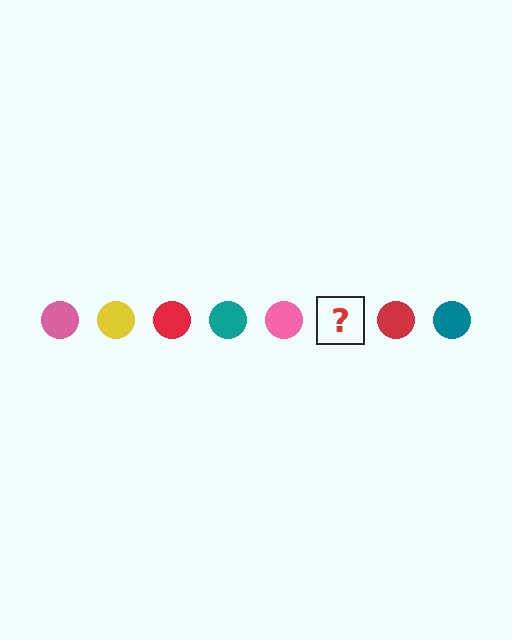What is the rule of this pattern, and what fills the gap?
The rule is that the pattern cycles through pink, yellow, red, teal circles. The gap should be filled with a yellow circle.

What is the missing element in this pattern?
The missing element is a yellow circle.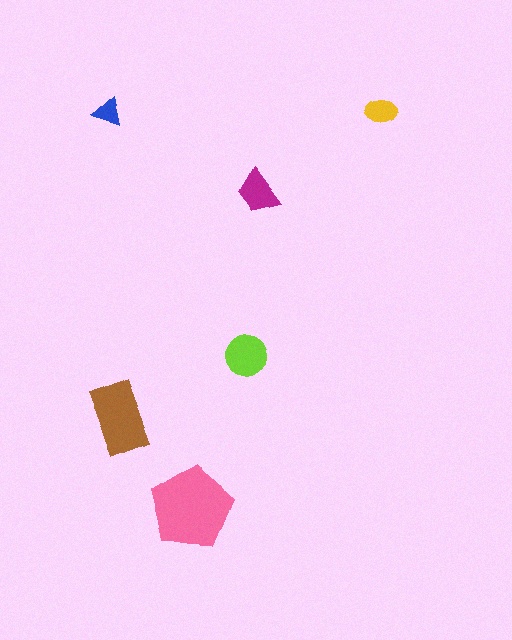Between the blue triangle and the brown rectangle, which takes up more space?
The brown rectangle.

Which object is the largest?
The pink pentagon.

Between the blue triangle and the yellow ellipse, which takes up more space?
The yellow ellipse.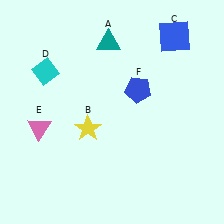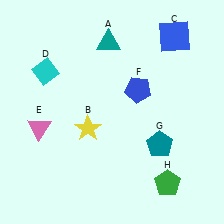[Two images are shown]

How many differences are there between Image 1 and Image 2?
There are 2 differences between the two images.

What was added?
A teal pentagon (G), a green pentagon (H) were added in Image 2.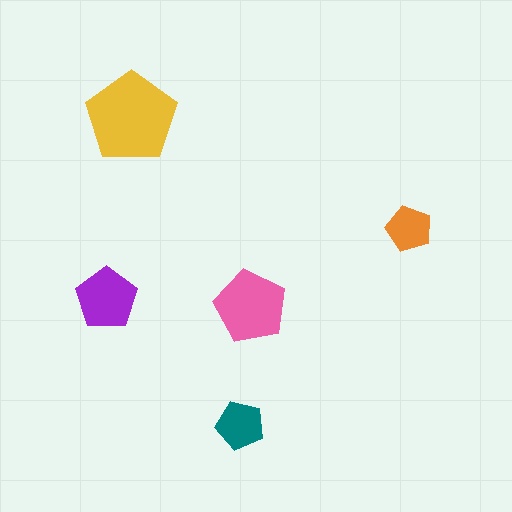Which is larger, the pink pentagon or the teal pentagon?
The pink one.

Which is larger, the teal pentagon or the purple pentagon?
The purple one.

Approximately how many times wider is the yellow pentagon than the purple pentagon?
About 1.5 times wider.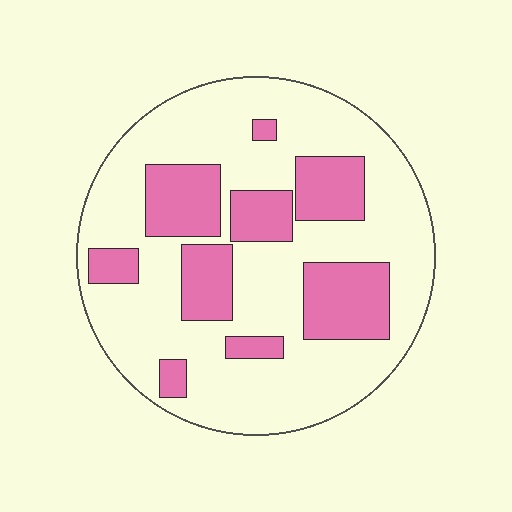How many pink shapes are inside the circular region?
9.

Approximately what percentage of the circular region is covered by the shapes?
Approximately 30%.